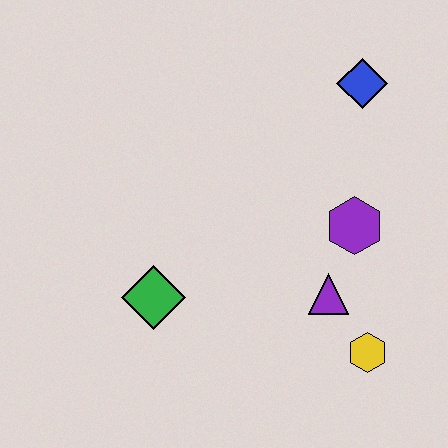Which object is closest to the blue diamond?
The purple hexagon is closest to the blue diamond.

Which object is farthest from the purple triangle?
The blue diamond is farthest from the purple triangle.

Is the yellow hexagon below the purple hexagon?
Yes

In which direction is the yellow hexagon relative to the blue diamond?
The yellow hexagon is below the blue diamond.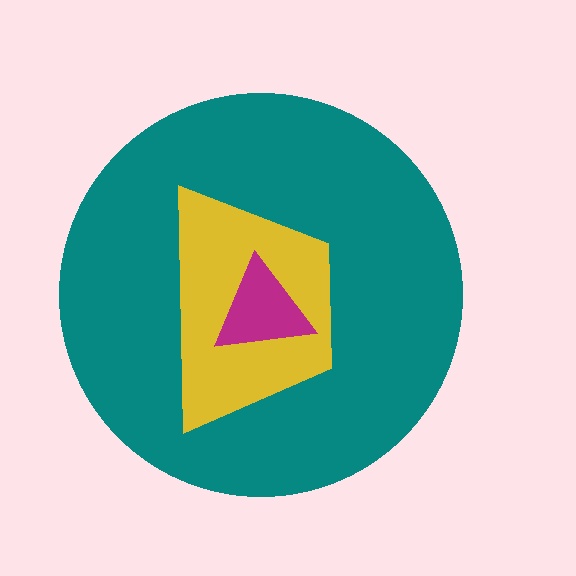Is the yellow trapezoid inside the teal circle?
Yes.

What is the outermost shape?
The teal circle.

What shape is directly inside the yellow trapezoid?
The magenta triangle.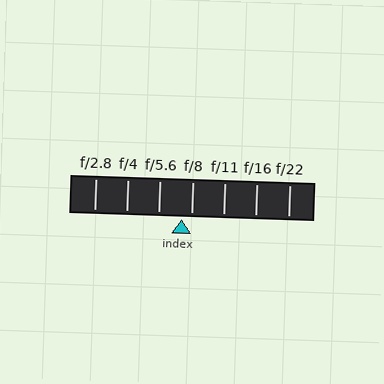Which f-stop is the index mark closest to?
The index mark is closest to f/8.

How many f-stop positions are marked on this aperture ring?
There are 7 f-stop positions marked.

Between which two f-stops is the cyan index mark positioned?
The index mark is between f/5.6 and f/8.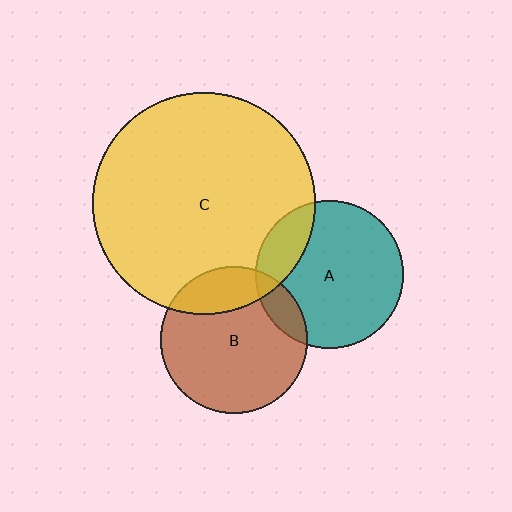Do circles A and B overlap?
Yes.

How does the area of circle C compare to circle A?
Approximately 2.2 times.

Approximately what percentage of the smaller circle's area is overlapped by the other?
Approximately 10%.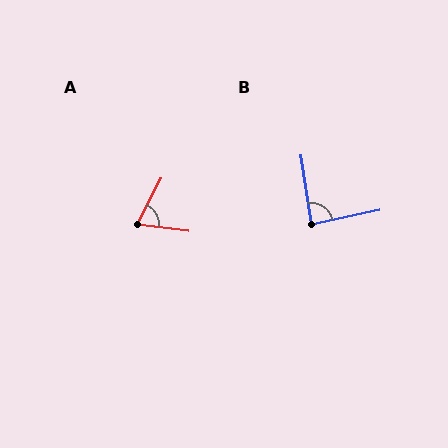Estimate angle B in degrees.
Approximately 87 degrees.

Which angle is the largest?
B, at approximately 87 degrees.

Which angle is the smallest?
A, at approximately 71 degrees.